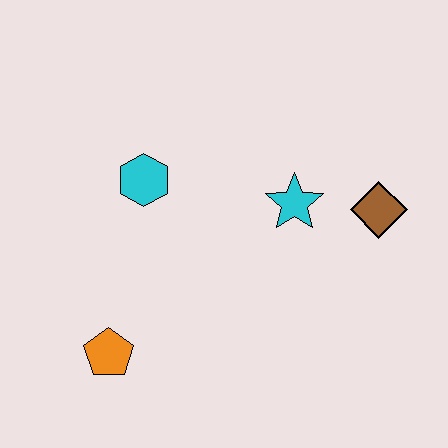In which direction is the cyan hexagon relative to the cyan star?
The cyan hexagon is to the left of the cyan star.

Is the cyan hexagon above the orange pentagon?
Yes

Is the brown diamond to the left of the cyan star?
No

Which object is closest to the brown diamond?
The cyan star is closest to the brown diamond.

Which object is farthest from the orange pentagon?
The brown diamond is farthest from the orange pentagon.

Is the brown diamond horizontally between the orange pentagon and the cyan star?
No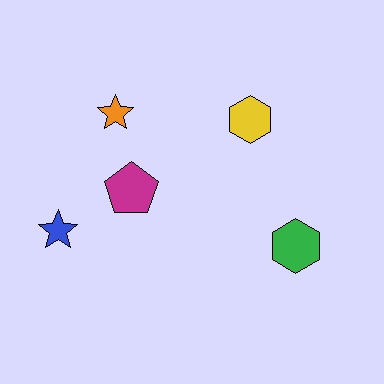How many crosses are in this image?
There are no crosses.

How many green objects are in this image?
There is 1 green object.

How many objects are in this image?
There are 5 objects.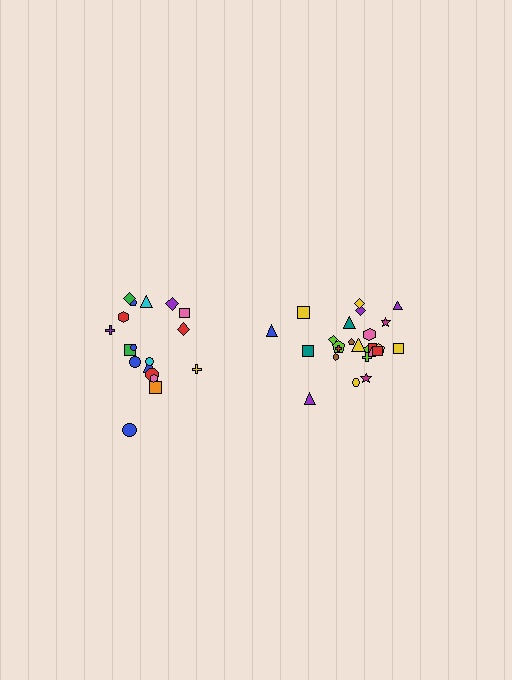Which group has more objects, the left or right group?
The right group.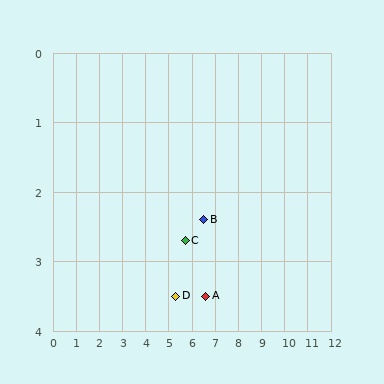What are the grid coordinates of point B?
Point B is at approximately (6.5, 2.4).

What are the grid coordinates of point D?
Point D is at approximately (5.3, 3.5).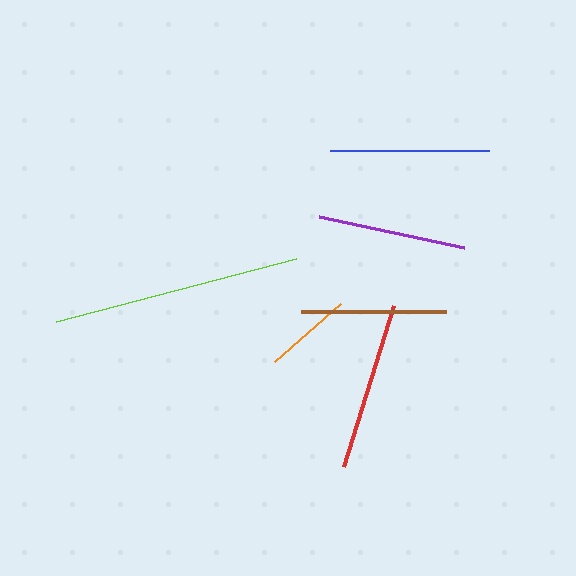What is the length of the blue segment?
The blue segment is approximately 159 pixels long.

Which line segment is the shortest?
The orange line is the shortest at approximately 88 pixels.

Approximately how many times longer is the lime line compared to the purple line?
The lime line is approximately 1.7 times the length of the purple line.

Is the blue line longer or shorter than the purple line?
The blue line is longer than the purple line.